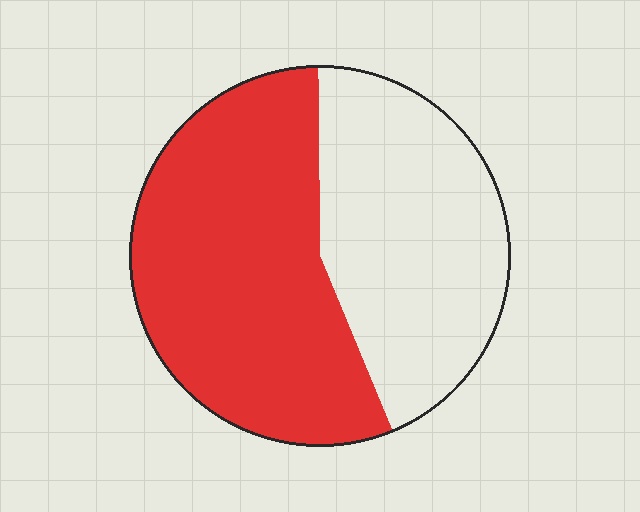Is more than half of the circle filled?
Yes.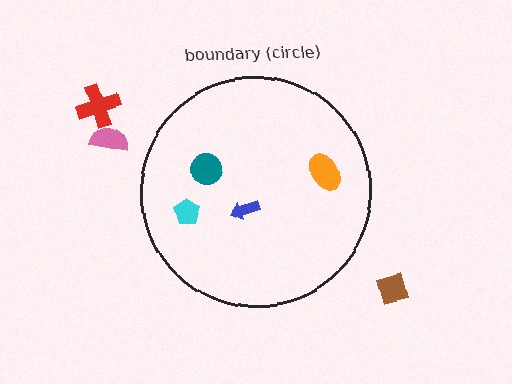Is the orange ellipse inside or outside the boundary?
Inside.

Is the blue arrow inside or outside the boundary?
Inside.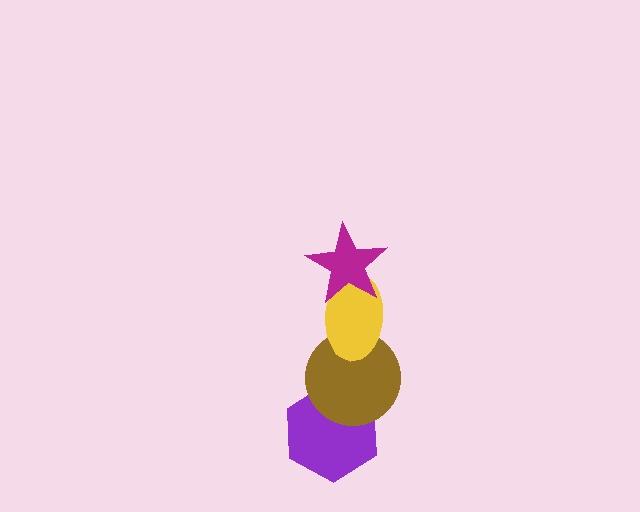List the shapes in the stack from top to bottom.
From top to bottom: the magenta star, the yellow ellipse, the brown circle, the purple hexagon.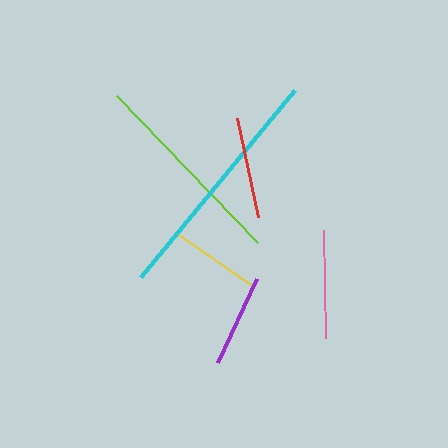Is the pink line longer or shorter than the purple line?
The pink line is longer than the purple line.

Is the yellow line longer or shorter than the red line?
The red line is longer than the yellow line.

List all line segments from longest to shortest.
From longest to shortest: cyan, lime, pink, red, purple, yellow.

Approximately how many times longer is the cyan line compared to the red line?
The cyan line is approximately 2.4 times the length of the red line.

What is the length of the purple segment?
The purple segment is approximately 92 pixels long.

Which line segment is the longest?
The cyan line is the longest at approximately 242 pixels.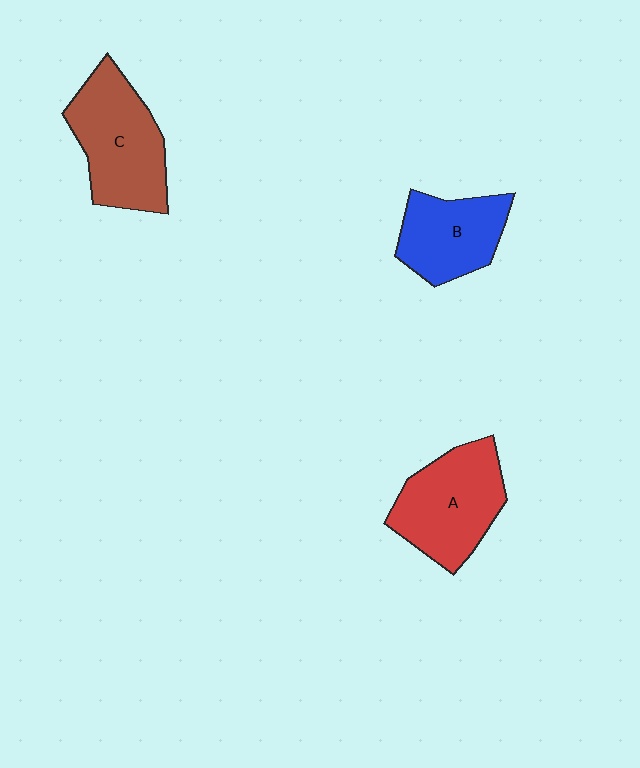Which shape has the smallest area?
Shape B (blue).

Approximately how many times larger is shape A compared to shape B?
Approximately 1.3 times.